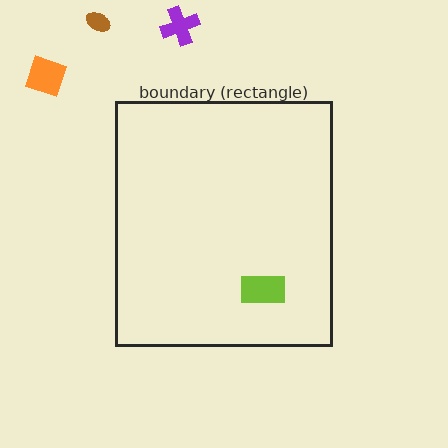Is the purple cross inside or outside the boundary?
Outside.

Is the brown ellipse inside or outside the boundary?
Outside.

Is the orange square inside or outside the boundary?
Outside.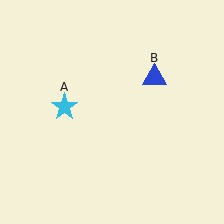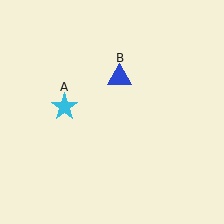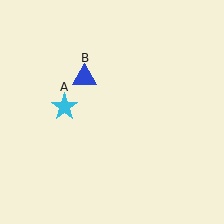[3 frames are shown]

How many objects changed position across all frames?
1 object changed position: blue triangle (object B).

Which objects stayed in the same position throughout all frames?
Cyan star (object A) remained stationary.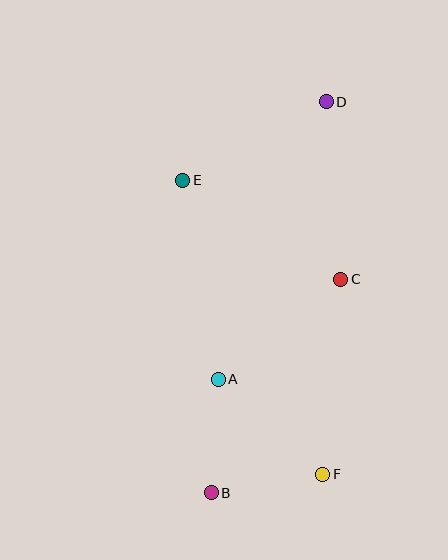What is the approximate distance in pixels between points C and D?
The distance between C and D is approximately 178 pixels.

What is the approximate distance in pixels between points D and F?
The distance between D and F is approximately 372 pixels.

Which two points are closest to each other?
Points B and F are closest to each other.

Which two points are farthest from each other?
Points B and D are farthest from each other.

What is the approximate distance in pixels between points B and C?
The distance between B and C is approximately 250 pixels.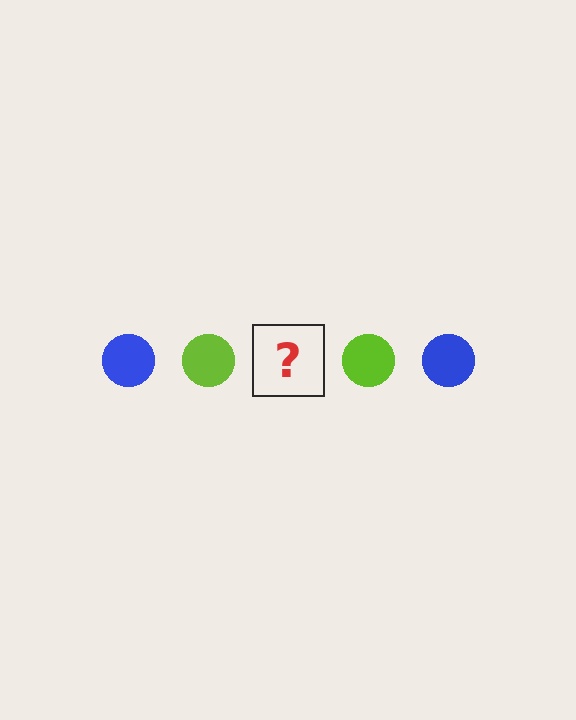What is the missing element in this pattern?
The missing element is a blue circle.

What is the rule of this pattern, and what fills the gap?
The rule is that the pattern cycles through blue, lime circles. The gap should be filled with a blue circle.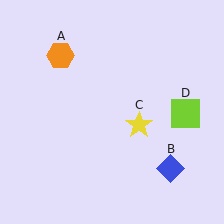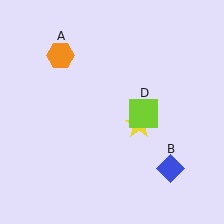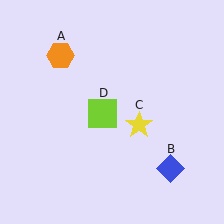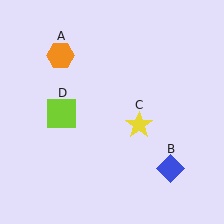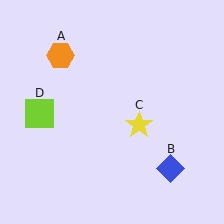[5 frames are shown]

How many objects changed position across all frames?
1 object changed position: lime square (object D).